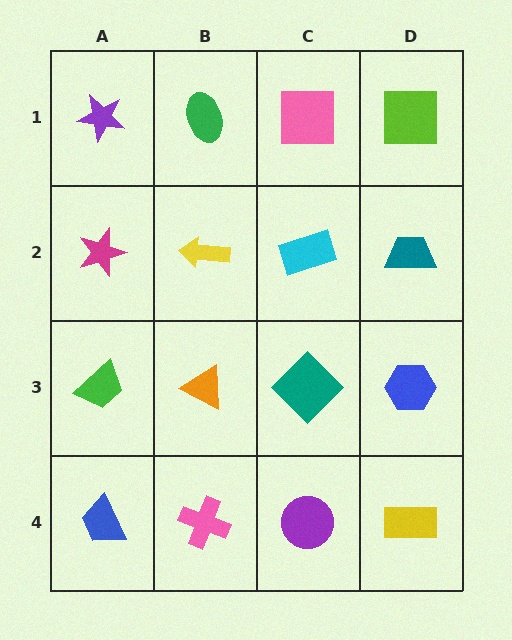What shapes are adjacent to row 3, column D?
A teal trapezoid (row 2, column D), a yellow rectangle (row 4, column D), a teal diamond (row 3, column C).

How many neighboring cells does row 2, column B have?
4.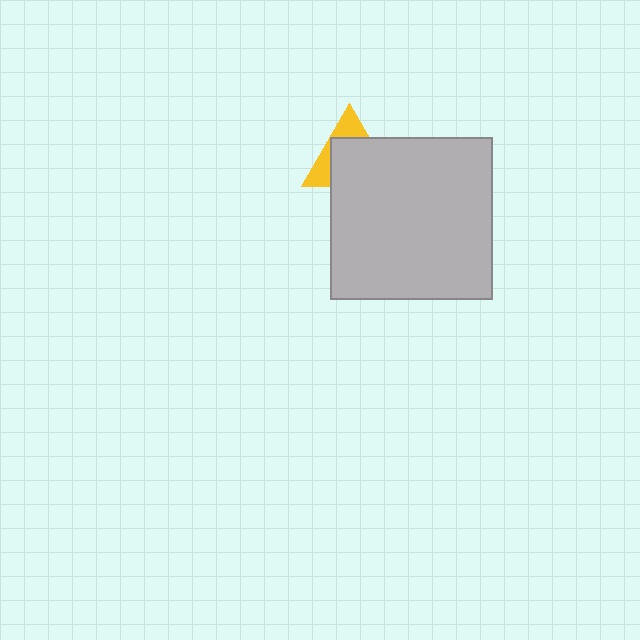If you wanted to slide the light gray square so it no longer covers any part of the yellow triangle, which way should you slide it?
Slide it down — that is the most direct way to separate the two shapes.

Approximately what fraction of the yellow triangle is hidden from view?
Roughly 66% of the yellow triangle is hidden behind the light gray square.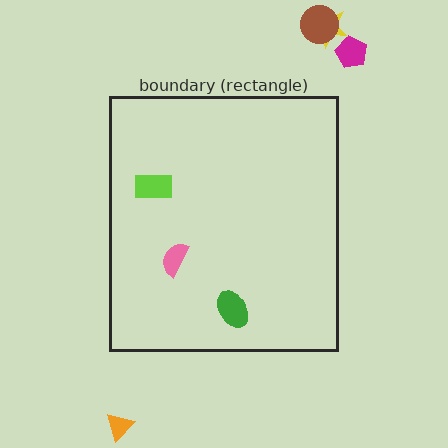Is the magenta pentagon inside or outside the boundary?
Outside.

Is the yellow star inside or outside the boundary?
Outside.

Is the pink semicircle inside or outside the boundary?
Inside.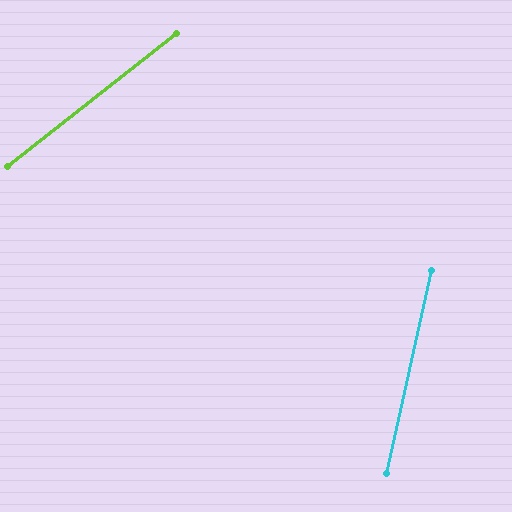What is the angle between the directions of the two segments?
Approximately 39 degrees.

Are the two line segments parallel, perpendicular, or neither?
Neither parallel nor perpendicular — they differ by about 39°.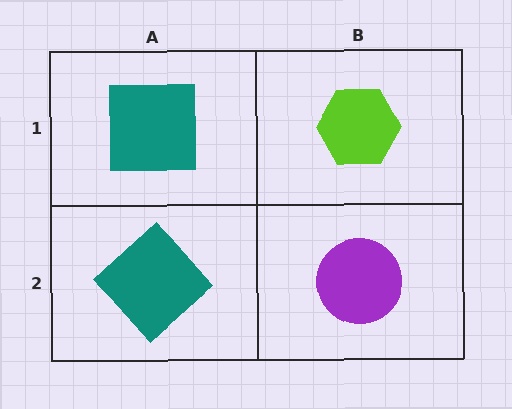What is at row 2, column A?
A teal diamond.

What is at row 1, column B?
A lime hexagon.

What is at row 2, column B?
A purple circle.